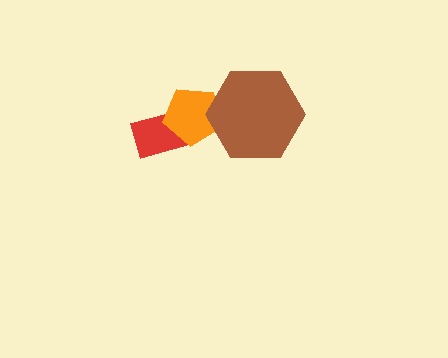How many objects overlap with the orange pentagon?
2 objects overlap with the orange pentagon.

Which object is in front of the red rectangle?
The orange pentagon is in front of the red rectangle.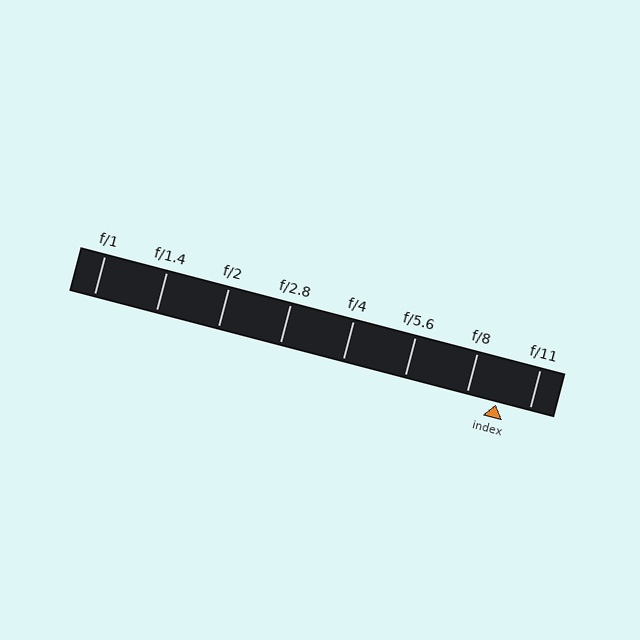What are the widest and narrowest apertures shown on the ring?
The widest aperture shown is f/1 and the narrowest is f/11.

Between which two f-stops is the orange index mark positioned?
The index mark is between f/8 and f/11.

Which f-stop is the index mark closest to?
The index mark is closest to f/8.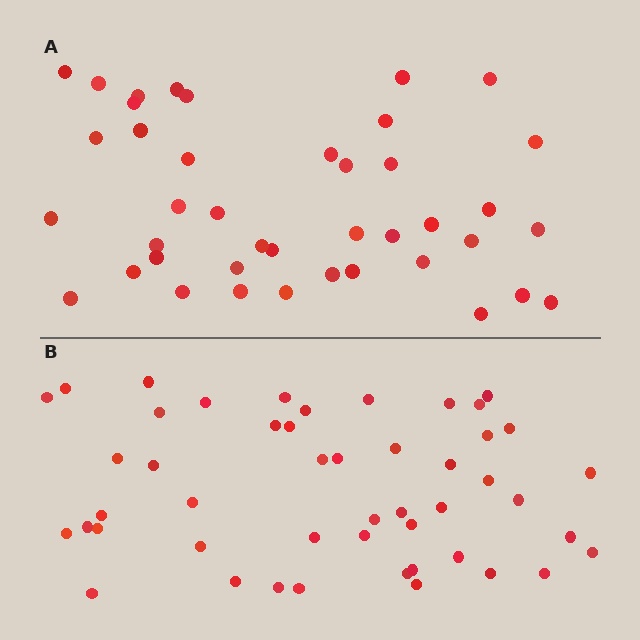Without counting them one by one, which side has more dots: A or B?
Region B (the bottom region) has more dots.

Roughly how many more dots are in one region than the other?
Region B has roughly 8 or so more dots than region A.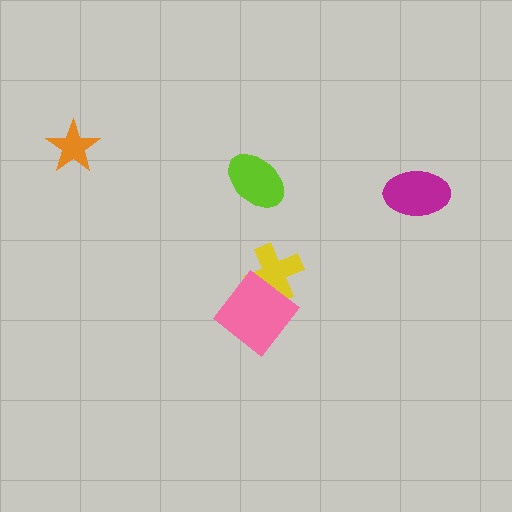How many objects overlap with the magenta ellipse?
0 objects overlap with the magenta ellipse.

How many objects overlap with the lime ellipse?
0 objects overlap with the lime ellipse.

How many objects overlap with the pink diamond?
1 object overlaps with the pink diamond.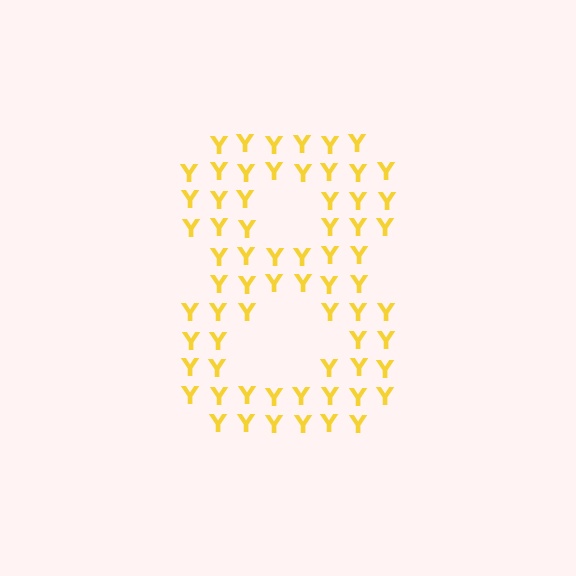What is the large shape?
The large shape is the digit 8.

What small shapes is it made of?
It is made of small letter Y's.